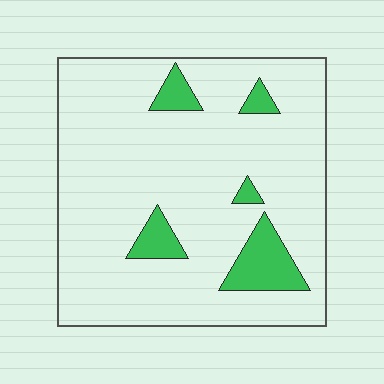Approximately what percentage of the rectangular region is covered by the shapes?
Approximately 10%.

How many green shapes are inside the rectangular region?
5.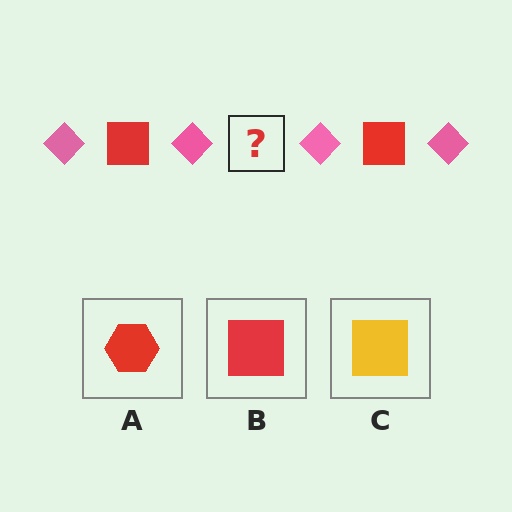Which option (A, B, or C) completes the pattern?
B.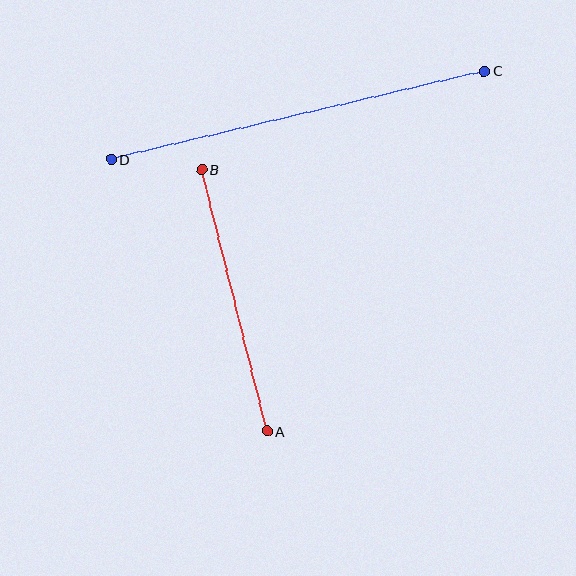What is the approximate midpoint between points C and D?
The midpoint is at approximately (298, 115) pixels.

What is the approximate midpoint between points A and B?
The midpoint is at approximately (234, 300) pixels.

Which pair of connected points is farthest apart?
Points C and D are farthest apart.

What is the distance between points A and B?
The distance is approximately 270 pixels.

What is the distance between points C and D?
The distance is approximately 383 pixels.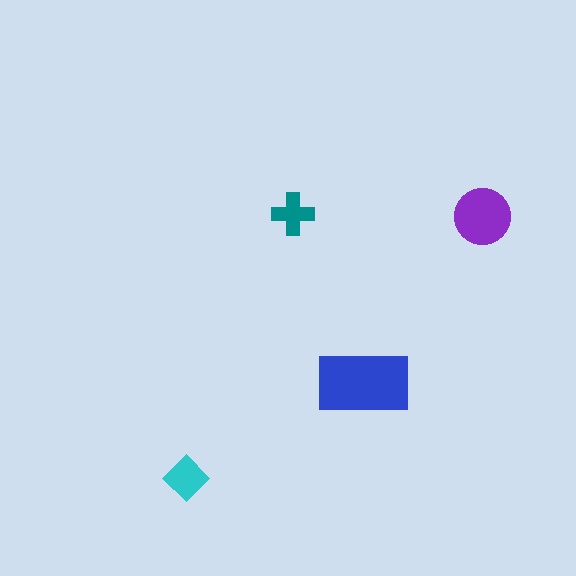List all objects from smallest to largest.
The teal cross, the cyan diamond, the purple circle, the blue rectangle.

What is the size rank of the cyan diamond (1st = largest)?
3rd.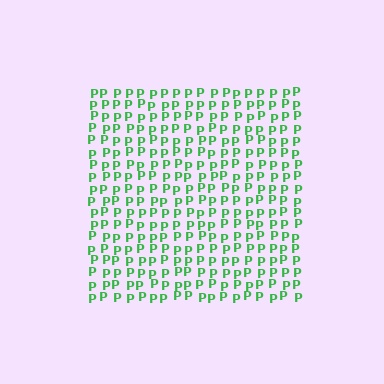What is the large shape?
The large shape is a square.